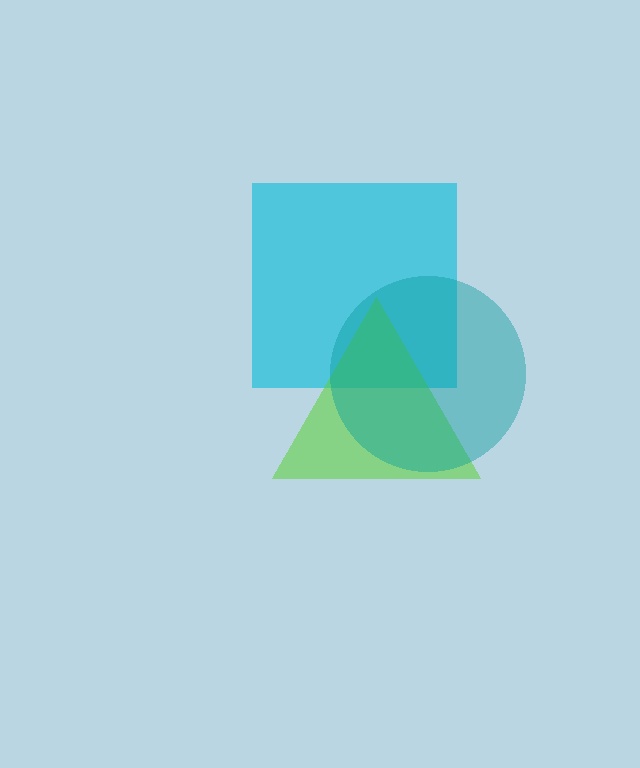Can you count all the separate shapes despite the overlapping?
Yes, there are 3 separate shapes.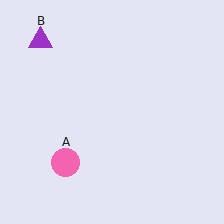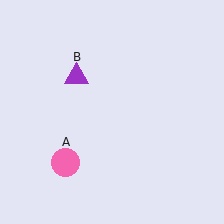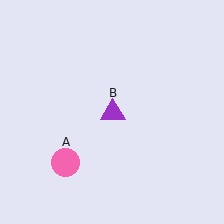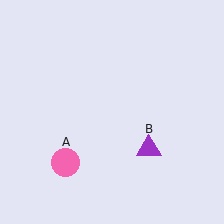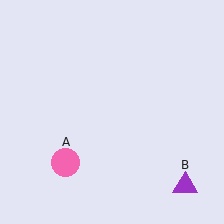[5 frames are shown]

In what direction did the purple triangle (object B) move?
The purple triangle (object B) moved down and to the right.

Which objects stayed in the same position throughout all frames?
Pink circle (object A) remained stationary.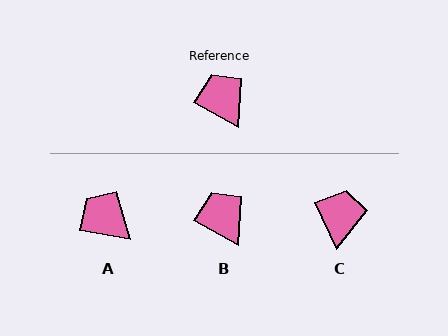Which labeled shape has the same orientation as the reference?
B.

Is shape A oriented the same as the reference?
No, it is off by about 21 degrees.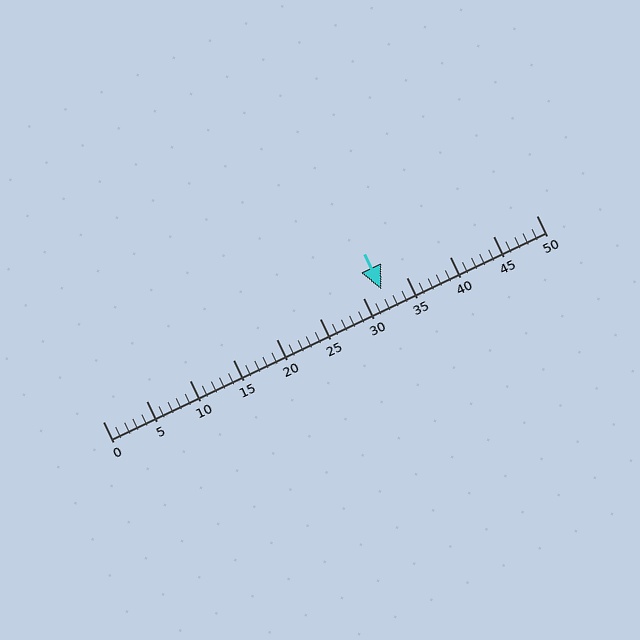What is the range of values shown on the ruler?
The ruler shows values from 0 to 50.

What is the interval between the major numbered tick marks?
The major tick marks are spaced 5 units apart.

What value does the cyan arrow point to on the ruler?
The cyan arrow points to approximately 32.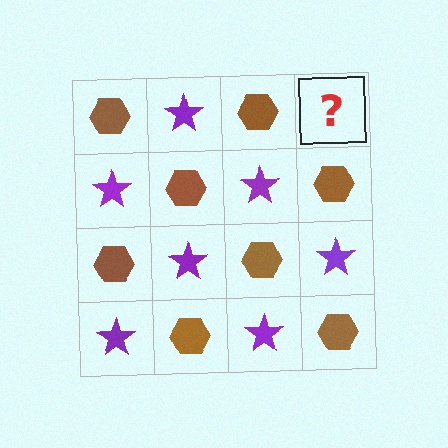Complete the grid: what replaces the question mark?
The question mark should be replaced with a purple star.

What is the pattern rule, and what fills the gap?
The rule is that it alternates brown hexagon and purple star in a checkerboard pattern. The gap should be filled with a purple star.